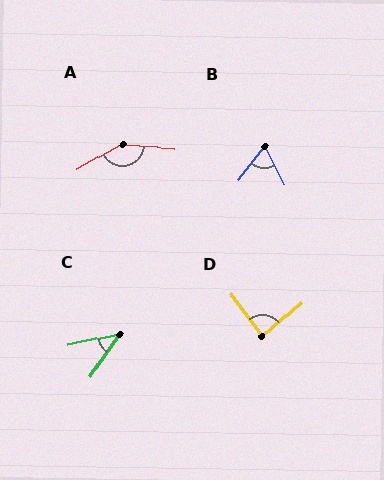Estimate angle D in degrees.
Approximately 85 degrees.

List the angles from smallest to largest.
C (42°), B (66°), D (85°), A (146°).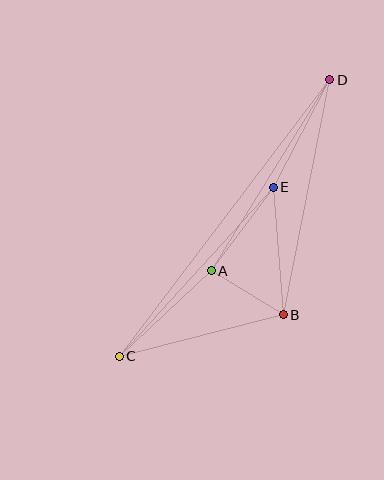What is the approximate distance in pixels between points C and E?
The distance between C and E is approximately 229 pixels.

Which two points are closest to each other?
Points A and B are closest to each other.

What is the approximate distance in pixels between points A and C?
The distance between A and C is approximately 126 pixels.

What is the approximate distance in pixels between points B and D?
The distance between B and D is approximately 240 pixels.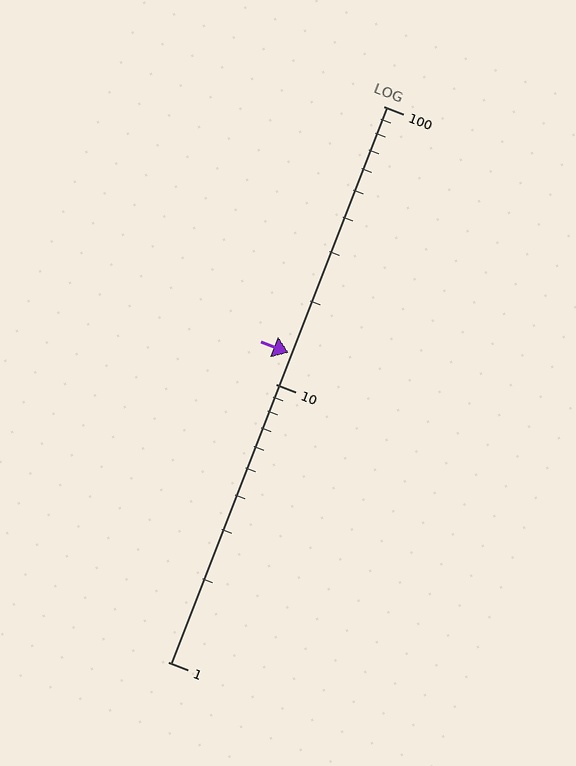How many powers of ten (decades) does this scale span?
The scale spans 2 decades, from 1 to 100.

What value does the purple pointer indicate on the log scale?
The pointer indicates approximately 13.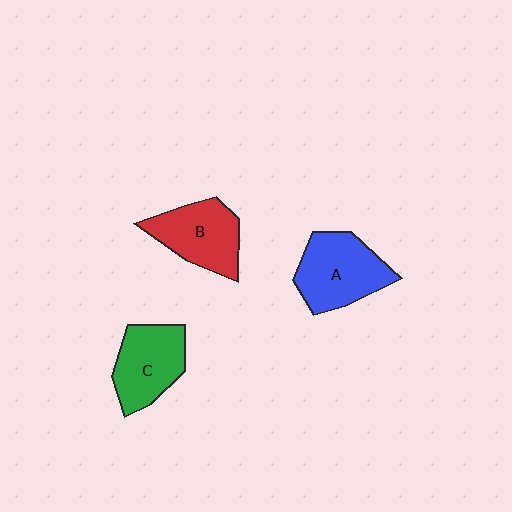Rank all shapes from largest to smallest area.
From largest to smallest: A (blue), B (red), C (green).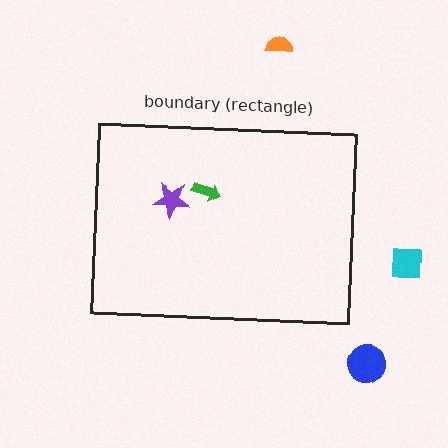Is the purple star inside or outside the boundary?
Inside.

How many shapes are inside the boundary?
2 inside, 3 outside.